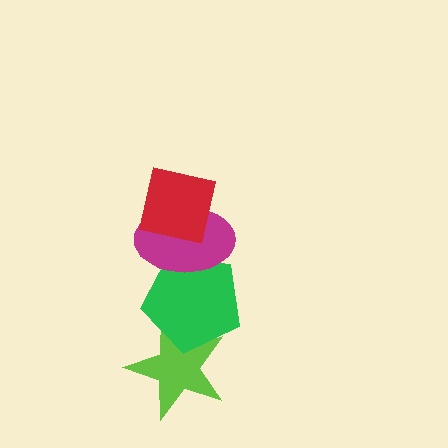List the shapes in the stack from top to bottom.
From top to bottom: the red square, the magenta ellipse, the green pentagon, the lime star.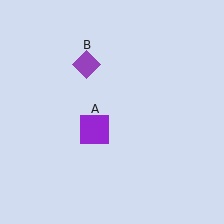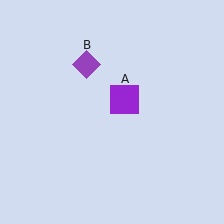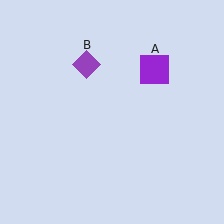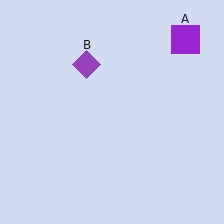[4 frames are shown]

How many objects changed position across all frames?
1 object changed position: purple square (object A).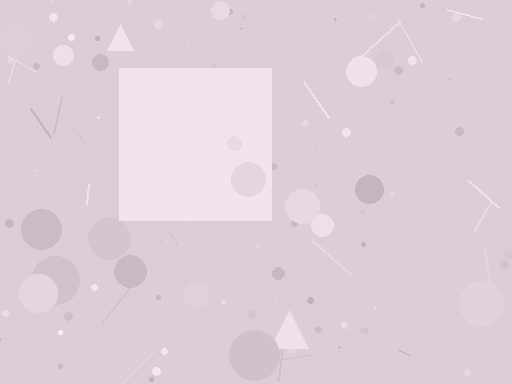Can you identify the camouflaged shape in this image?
The camouflaged shape is a square.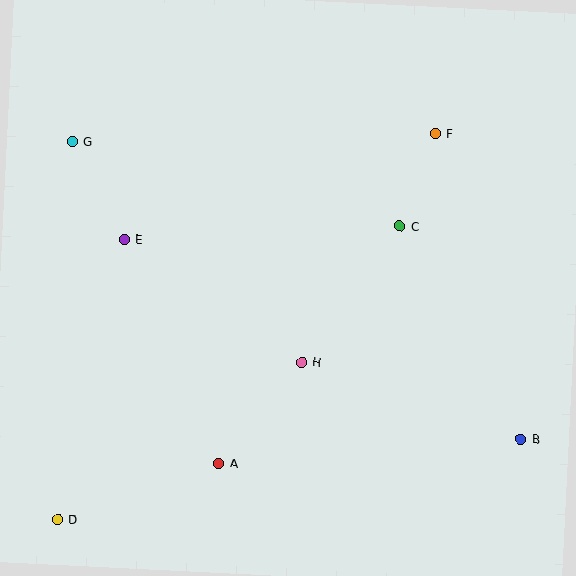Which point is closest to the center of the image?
Point H at (302, 362) is closest to the center.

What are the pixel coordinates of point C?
Point C is at (400, 226).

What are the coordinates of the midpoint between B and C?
The midpoint between B and C is at (460, 332).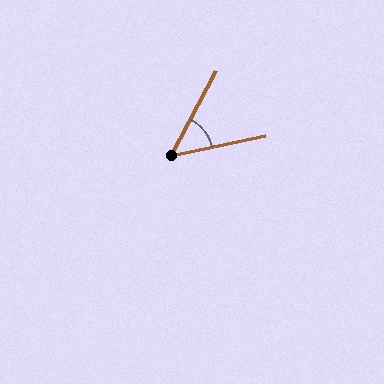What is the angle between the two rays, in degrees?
Approximately 50 degrees.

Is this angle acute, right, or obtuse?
It is acute.